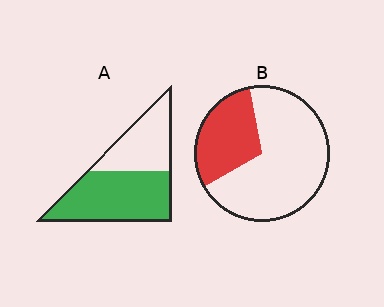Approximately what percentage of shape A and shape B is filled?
A is approximately 60% and B is approximately 30%.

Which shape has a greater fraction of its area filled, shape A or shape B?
Shape A.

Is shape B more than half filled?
No.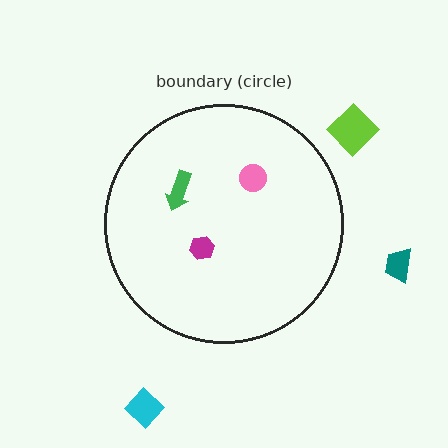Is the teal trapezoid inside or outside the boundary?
Outside.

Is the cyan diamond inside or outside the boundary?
Outside.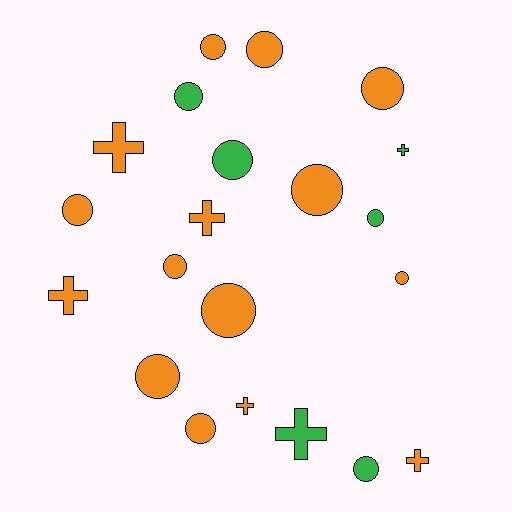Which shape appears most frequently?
Circle, with 14 objects.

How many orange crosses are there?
There are 5 orange crosses.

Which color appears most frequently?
Orange, with 15 objects.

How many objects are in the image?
There are 21 objects.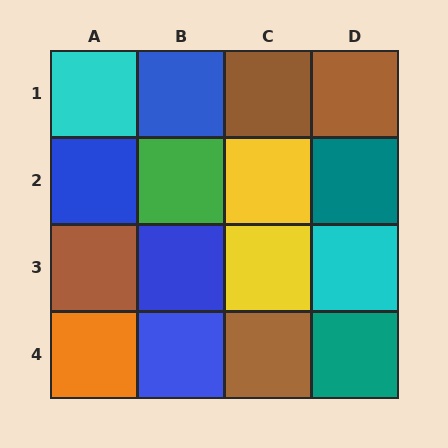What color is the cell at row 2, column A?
Blue.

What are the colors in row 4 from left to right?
Orange, blue, brown, teal.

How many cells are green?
1 cell is green.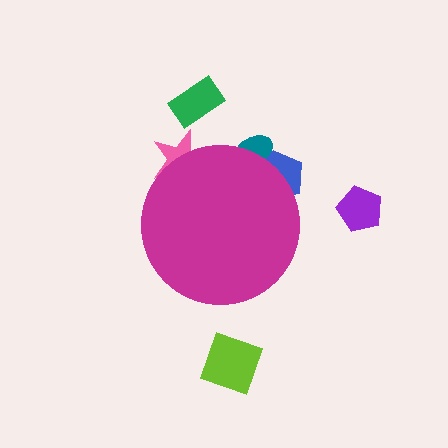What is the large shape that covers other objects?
A magenta circle.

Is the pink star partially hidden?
Yes, the pink star is partially hidden behind the magenta circle.